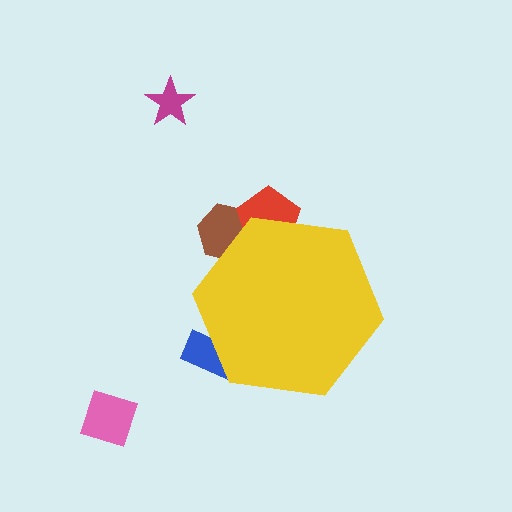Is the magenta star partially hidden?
No, the magenta star is fully visible.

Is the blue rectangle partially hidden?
Yes, the blue rectangle is partially hidden behind the yellow hexagon.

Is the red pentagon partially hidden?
Yes, the red pentagon is partially hidden behind the yellow hexagon.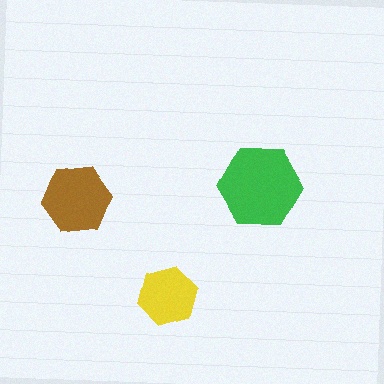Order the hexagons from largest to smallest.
the green one, the brown one, the yellow one.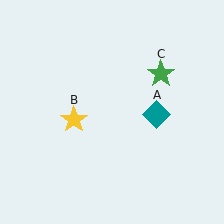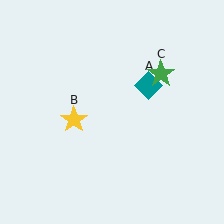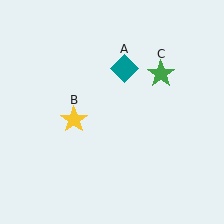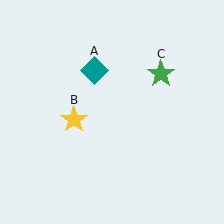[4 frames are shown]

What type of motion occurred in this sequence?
The teal diamond (object A) rotated counterclockwise around the center of the scene.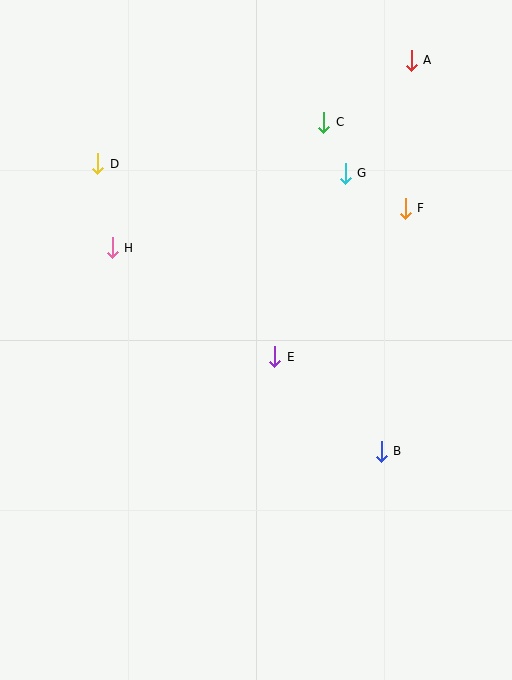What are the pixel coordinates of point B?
Point B is at (381, 451).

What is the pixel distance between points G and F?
The distance between G and F is 69 pixels.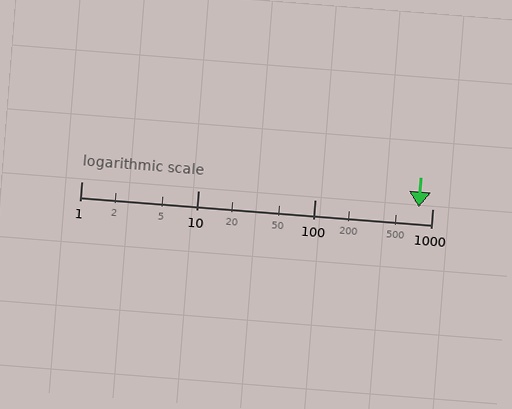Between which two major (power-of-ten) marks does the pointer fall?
The pointer is between 100 and 1000.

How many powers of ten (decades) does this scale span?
The scale spans 3 decades, from 1 to 1000.